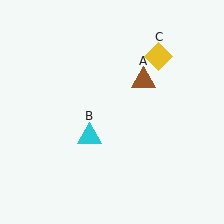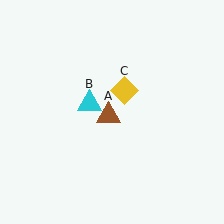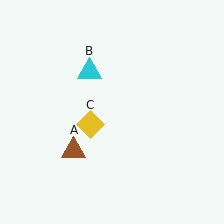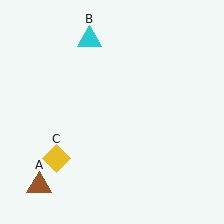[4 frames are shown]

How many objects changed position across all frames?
3 objects changed position: brown triangle (object A), cyan triangle (object B), yellow diamond (object C).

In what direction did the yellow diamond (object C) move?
The yellow diamond (object C) moved down and to the left.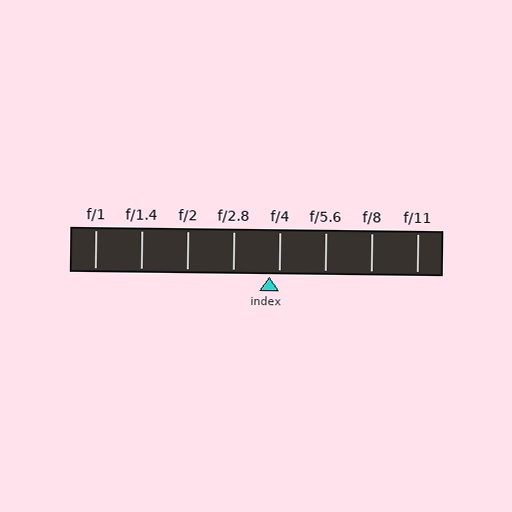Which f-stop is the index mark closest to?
The index mark is closest to f/4.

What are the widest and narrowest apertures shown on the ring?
The widest aperture shown is f/1 and the narrowest is f/11.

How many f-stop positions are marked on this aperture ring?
There are 8 f-stop positions marked.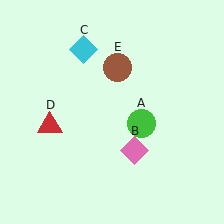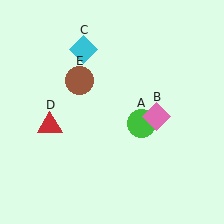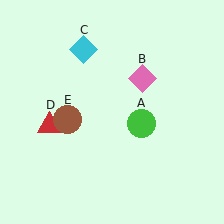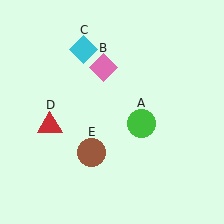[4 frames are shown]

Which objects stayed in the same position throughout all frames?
Green circle (object A) and cyan diamond (object C) and red triangle (object D) remained stationary.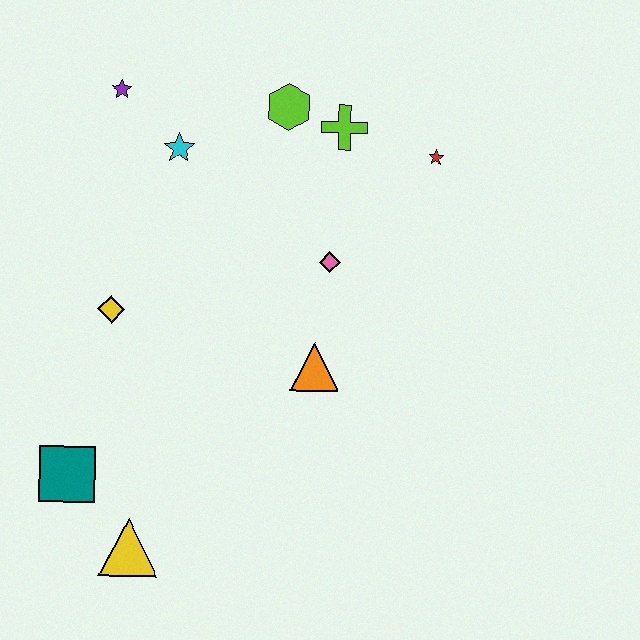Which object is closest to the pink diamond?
The orange triangle is closest to the pink diamond.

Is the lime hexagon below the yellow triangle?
No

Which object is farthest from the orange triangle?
The purple star is farthest from the orange triangle.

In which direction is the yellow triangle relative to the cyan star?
The yellow triangle is below the cyan star.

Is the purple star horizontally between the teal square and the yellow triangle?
Yes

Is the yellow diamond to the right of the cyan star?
No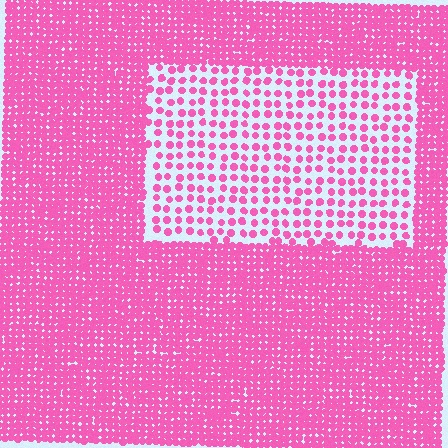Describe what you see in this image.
The image contains small pink elements arranged at two different densities. A rectangle-shaped region is visible where the elements are less densely packed than the surrounding area.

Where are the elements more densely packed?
The elements are more densely packed outside the rectangle boundary.